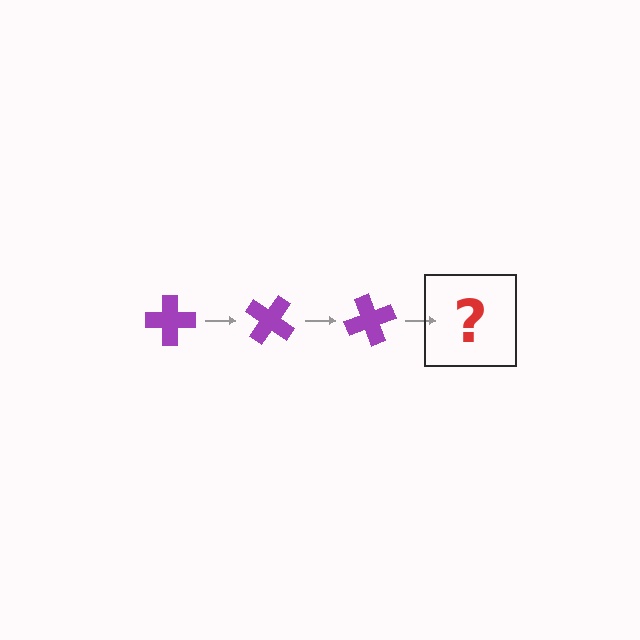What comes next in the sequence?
The next element should be a purple cross rotated 105 degrees.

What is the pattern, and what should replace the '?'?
The pattern is that the cross rotates 35 degrees each step. The '?' should be a purple cross rotated 105 degrees.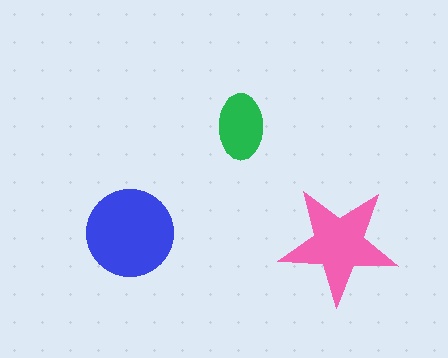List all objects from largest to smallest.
The blue circle, the pink star, the green ellipse.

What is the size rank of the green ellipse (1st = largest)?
3rd.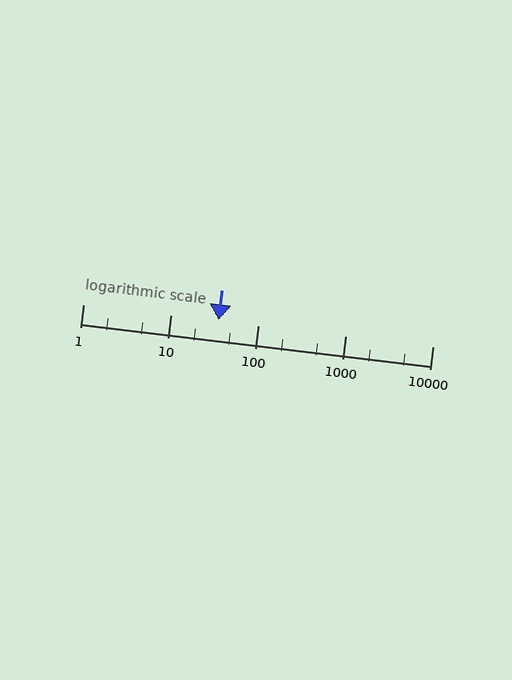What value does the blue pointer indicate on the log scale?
The pointer indicates approximately 36.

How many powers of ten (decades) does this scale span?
The scale spans 4 decades, from 1 to 10000.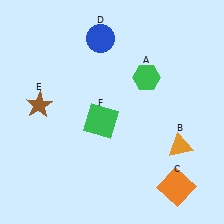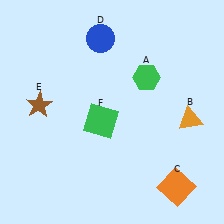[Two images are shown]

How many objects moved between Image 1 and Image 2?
1 object moved between the two images.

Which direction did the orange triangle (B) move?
The orange triangle (B) moved up.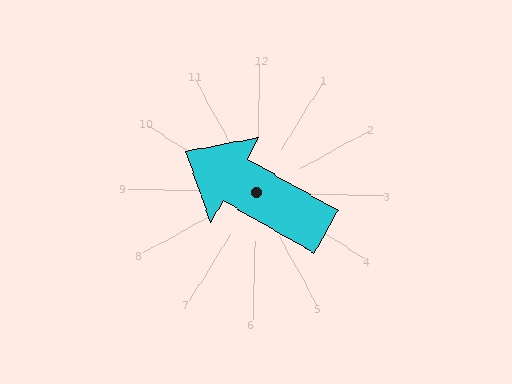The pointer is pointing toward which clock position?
Roughly 10 o'clock.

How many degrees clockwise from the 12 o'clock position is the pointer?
Approximately 298 degrees.